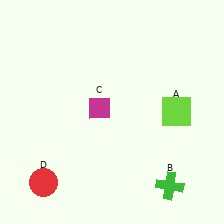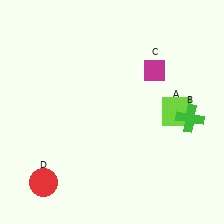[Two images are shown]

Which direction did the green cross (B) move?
The green cross (B) moved up.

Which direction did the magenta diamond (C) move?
The magenta diamond (C) moved right.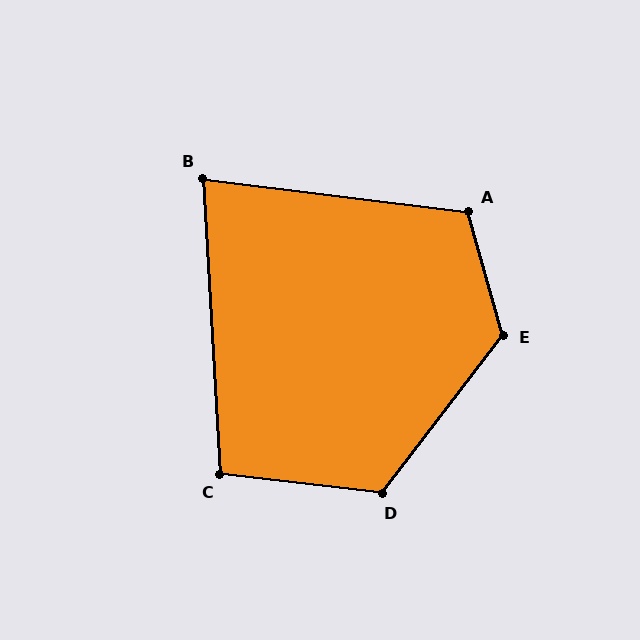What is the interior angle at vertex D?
Approximately 121 degrees (obtuse).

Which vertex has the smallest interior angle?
B, at approximately 80 degrees.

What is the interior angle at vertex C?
Approximately 100 degrees (obtuse).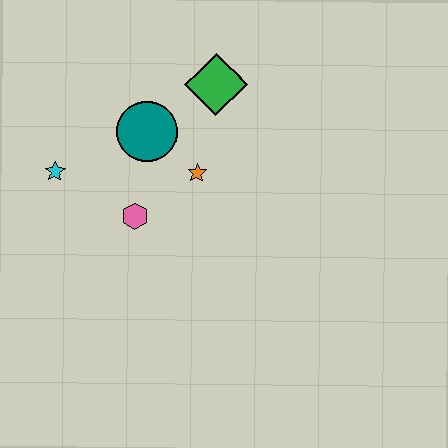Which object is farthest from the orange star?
The cyan star is farthest from the orange star.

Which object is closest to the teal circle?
The orange star is closest to the teal circle.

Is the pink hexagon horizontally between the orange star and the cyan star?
Yes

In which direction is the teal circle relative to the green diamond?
The teal circle is to the left of the green diamond.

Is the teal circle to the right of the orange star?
No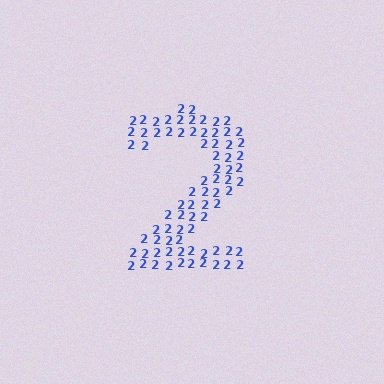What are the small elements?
The small elements are digit 2's.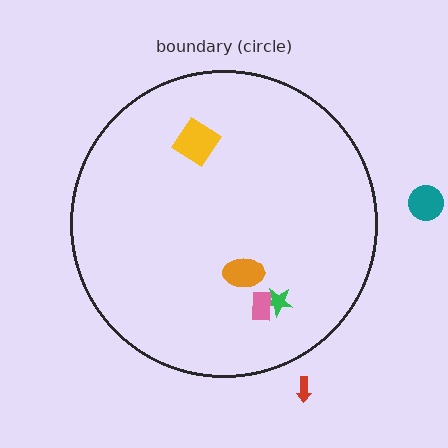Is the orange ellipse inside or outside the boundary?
Inside.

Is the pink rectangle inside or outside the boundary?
Inside.